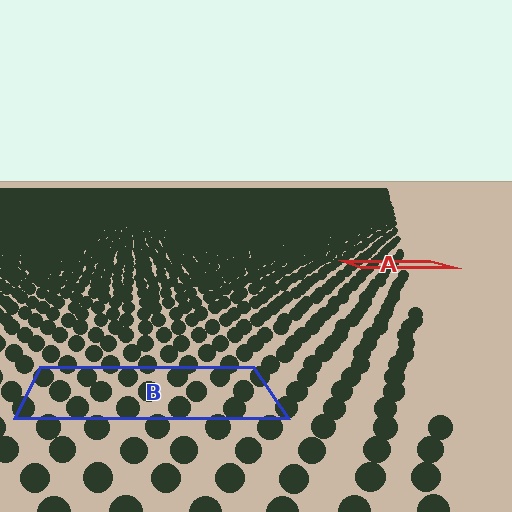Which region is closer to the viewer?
Region B is closer. The texture elements there are larger and more spread out.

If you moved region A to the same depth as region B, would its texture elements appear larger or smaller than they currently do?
They would appear larger. At a closer depth, the same texture elements are projected at a bigger on-screen size.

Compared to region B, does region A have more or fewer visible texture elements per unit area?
Region A has more texture elements per unit area — they are packed more densely because it is farther away.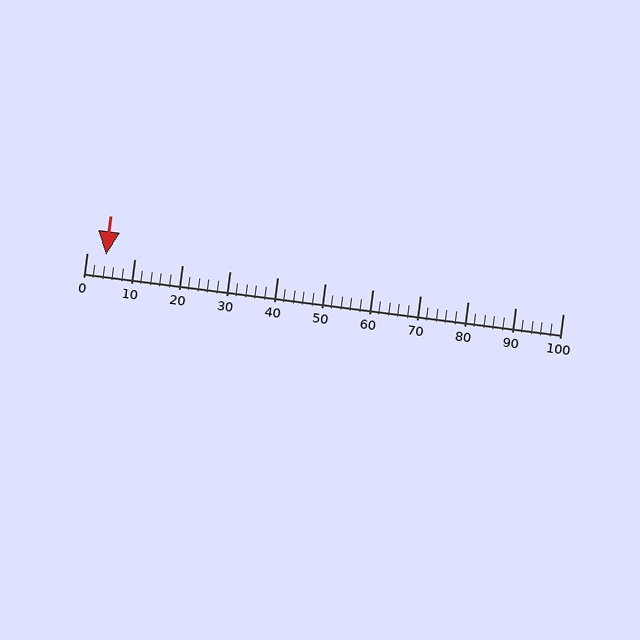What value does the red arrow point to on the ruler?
The red arrow points to approximately 4.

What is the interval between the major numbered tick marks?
The major tick marks are spaced 10 units apart.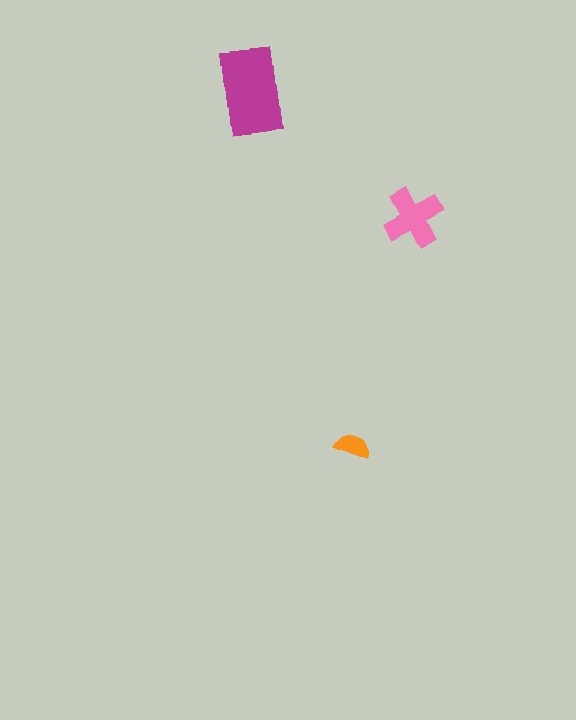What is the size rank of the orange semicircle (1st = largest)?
3rd.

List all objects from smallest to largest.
The orange semicircle, the pink cross, the magenta rectangle.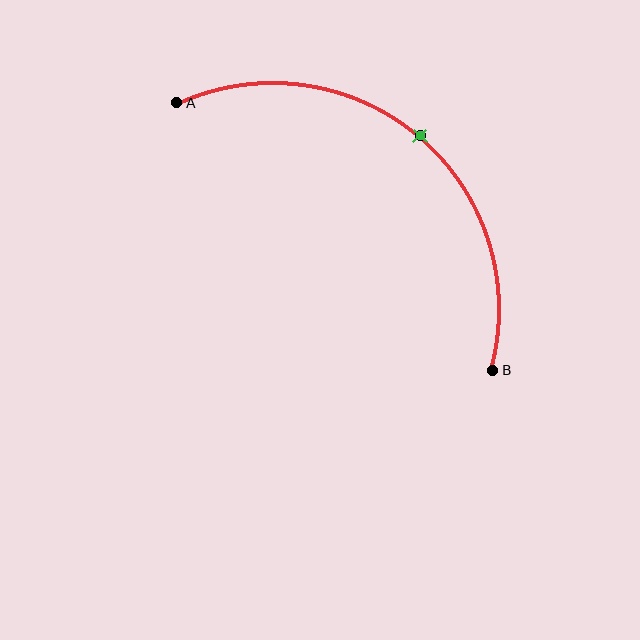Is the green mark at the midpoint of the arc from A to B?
Yes. The green mark lies on the arc at equal arc-length from both A and B — it is the arc midpoint.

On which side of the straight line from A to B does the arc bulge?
The arc bulges above and to the right of the straight line connecting A and B.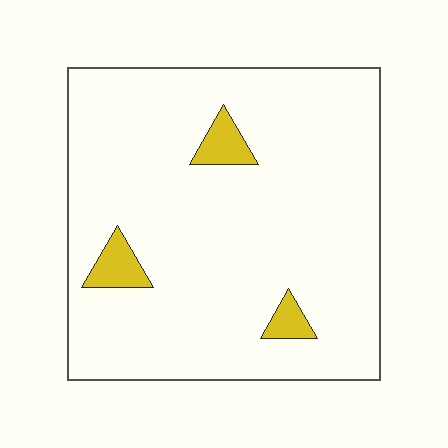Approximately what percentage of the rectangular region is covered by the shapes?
Approximately 5%.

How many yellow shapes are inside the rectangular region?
3.